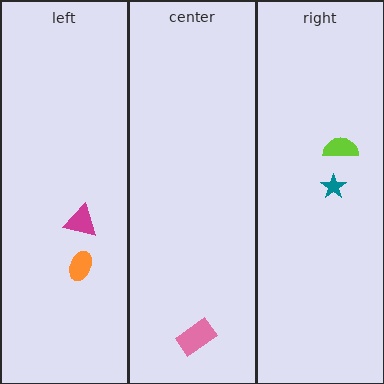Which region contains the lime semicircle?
The right region.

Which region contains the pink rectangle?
The center region.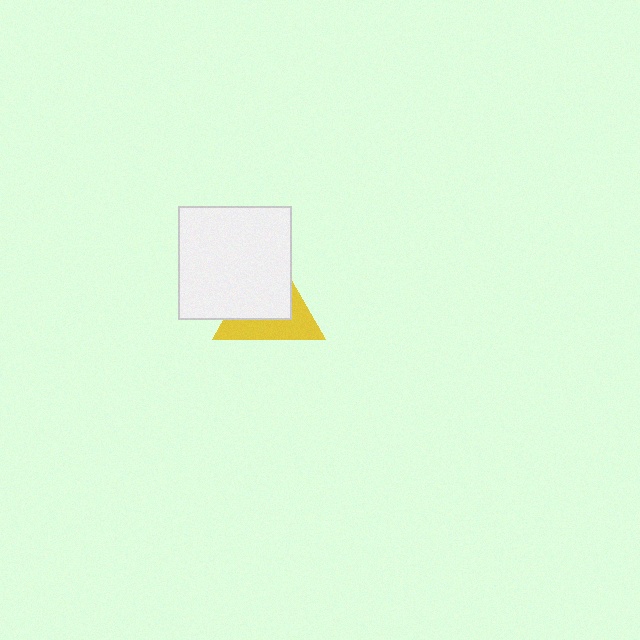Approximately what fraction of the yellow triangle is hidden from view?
Roughly 56% of the yellow triangle is hidden behind the white square.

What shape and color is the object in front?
The object in front is a white square.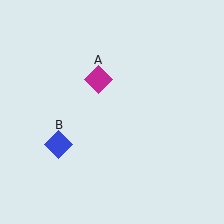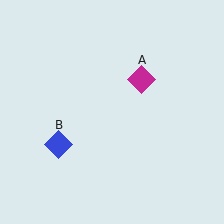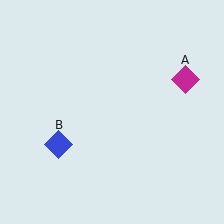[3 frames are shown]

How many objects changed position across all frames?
1 object changed position: magenta diamond (object A).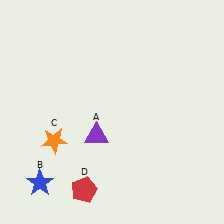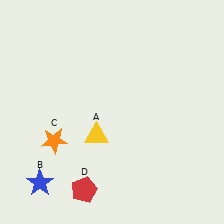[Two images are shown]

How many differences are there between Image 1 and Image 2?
There is 1 difference between the two images.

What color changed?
The triangle (A) changed from purple in Image 1 to yellow in Image 2.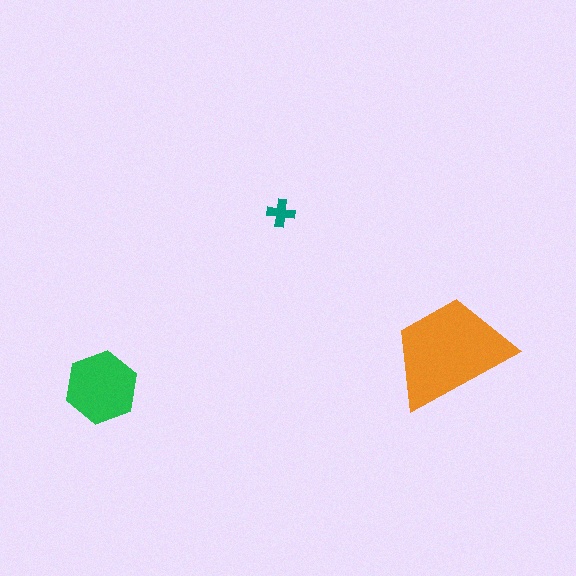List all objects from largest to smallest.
The orange trapezoid, the green hexagon, the teal cross.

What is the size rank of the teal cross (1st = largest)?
3rd.